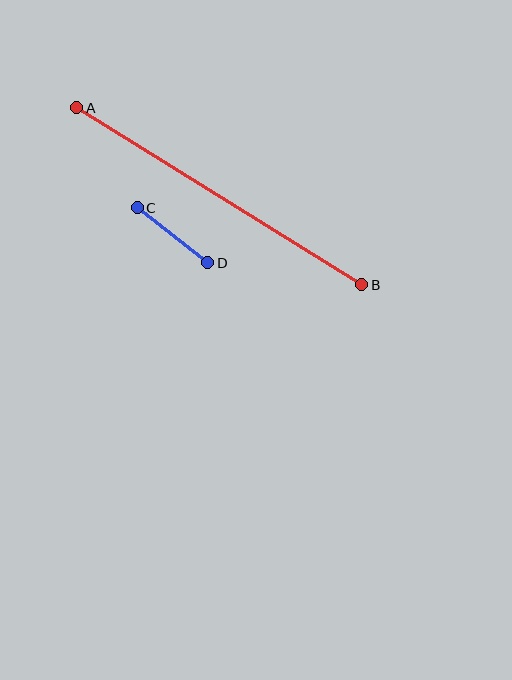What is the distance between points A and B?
The distance is approximately 336 pixels.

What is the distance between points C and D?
The distance is approximately 89 pixels.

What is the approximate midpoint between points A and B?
The midpoint is at approximately (219, 196) pixels.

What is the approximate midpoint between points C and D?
The midpoint is at approximately (173, 235) pixels.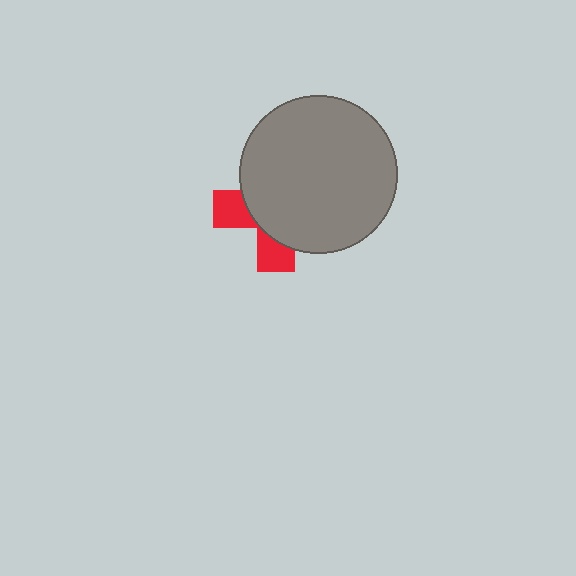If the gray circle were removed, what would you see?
You would see the complete red cross.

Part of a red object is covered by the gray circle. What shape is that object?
It is a cross.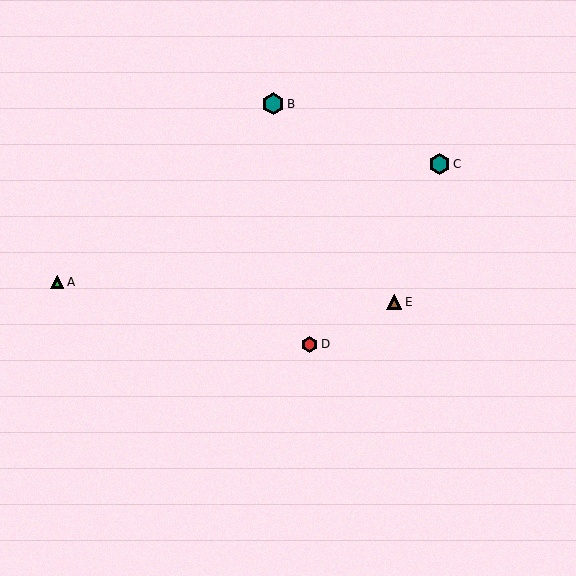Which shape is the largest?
The teal hexagon (labeled B) is the largest.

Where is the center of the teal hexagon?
The center of the teal hexagon is at (273, 104).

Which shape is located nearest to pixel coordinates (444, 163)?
The teal hexagon (labeled C) at (440, 164) is nearest to that location.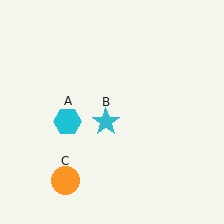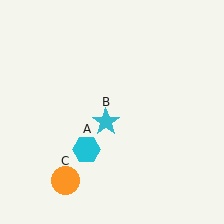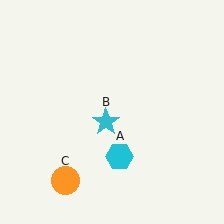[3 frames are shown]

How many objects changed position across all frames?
1 object changed position: cyan hexagon (object A).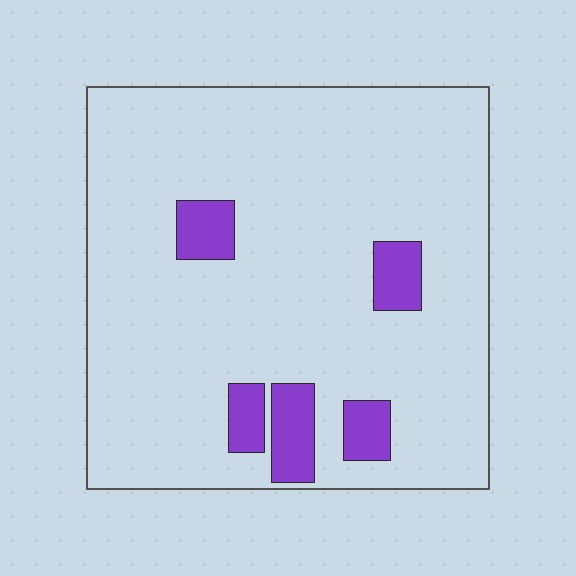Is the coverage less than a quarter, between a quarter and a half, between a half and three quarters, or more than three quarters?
Less than a quarter.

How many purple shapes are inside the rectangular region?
5.